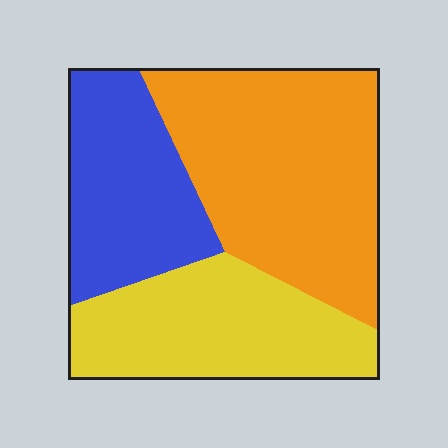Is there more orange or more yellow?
Orange.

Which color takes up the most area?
Orange, at roughly 45%.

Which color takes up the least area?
Blue, at roughly 25%.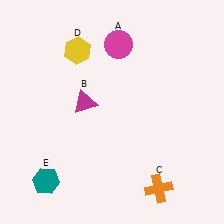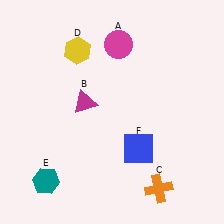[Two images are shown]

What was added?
A blue square (F) was added in Image 2.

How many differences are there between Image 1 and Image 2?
There is 1 difference between the two images.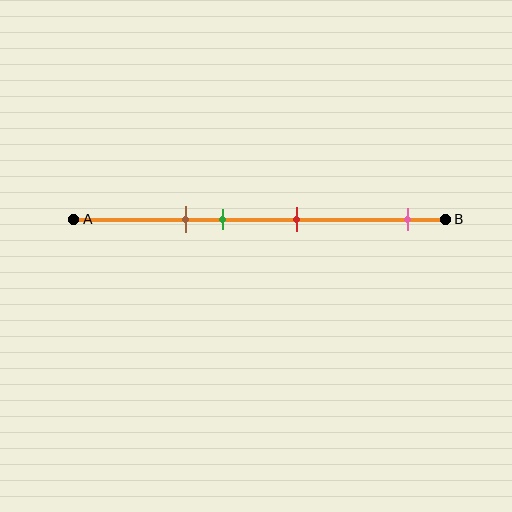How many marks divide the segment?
There are 4 marks dividing the segment.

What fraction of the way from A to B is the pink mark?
The pink mark is approximately 90% (0.9) of the way from A to B.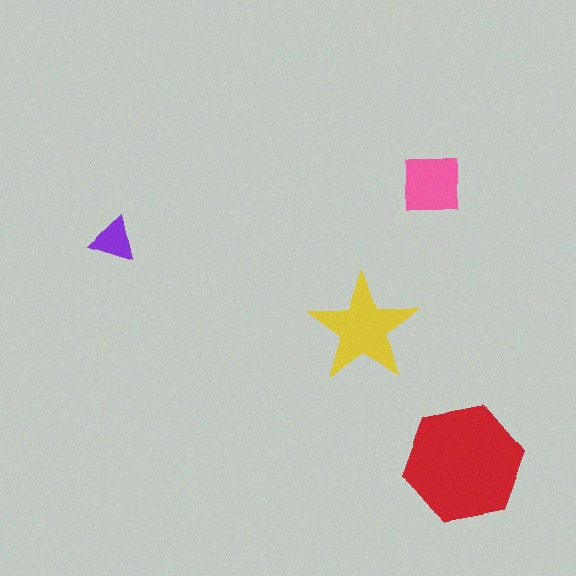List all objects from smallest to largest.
The purple triangle, the pink square, the yellow star, the red hexagon.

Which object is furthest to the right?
The red hexagon is rightmost.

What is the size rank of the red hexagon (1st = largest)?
1st.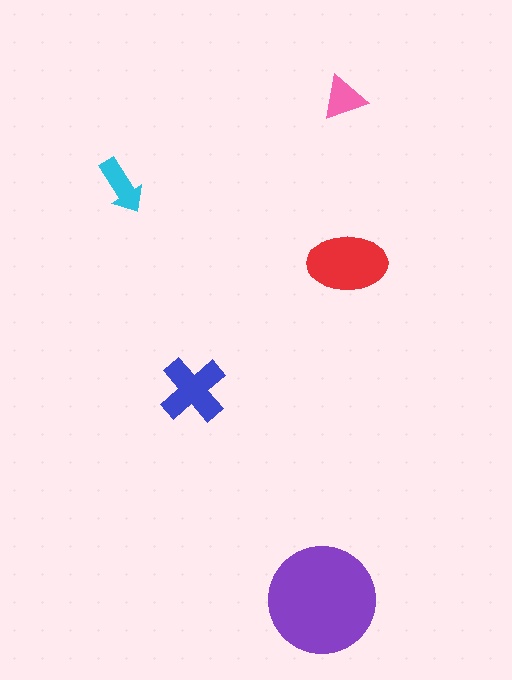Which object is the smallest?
The pink triangle.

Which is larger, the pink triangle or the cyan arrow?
The cyan arrow.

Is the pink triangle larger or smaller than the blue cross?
Smaller.